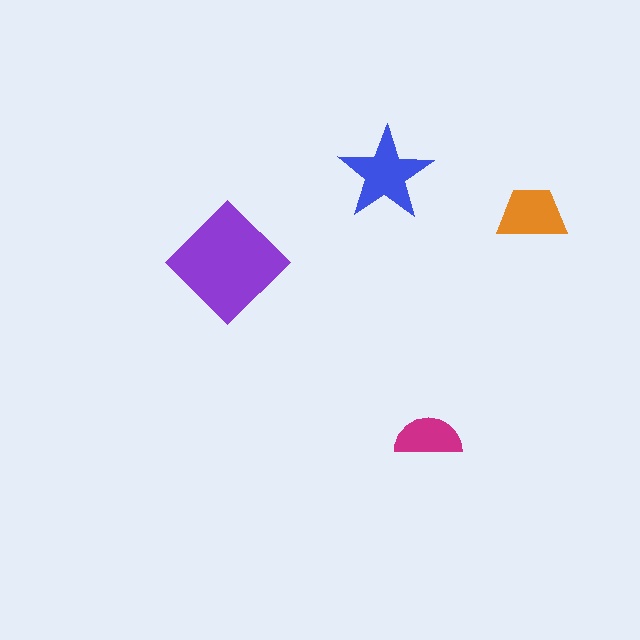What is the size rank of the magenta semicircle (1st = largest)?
4th.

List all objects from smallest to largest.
The magenta semicircle, the orange trapezoid, the blue star, the purple diamond.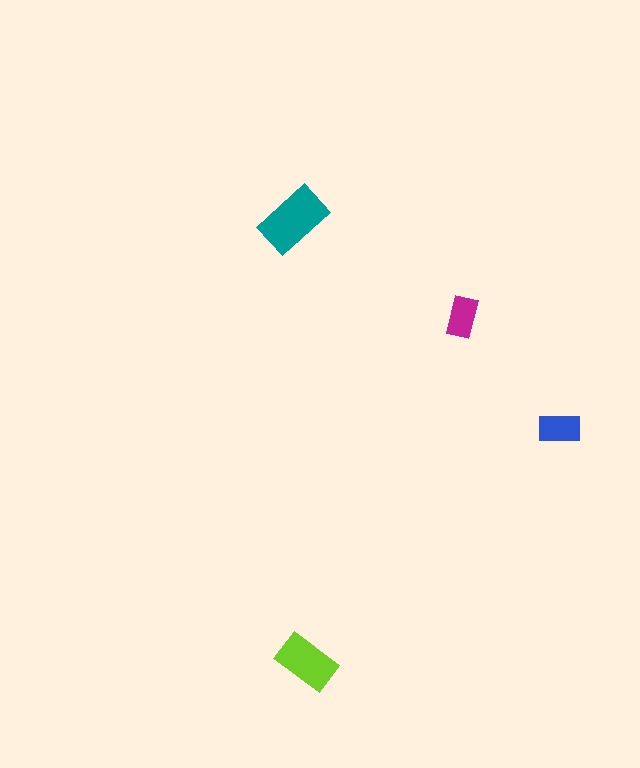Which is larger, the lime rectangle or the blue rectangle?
The lime one.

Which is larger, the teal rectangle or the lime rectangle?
The teal one.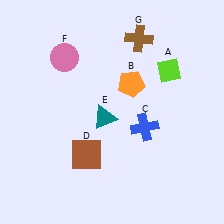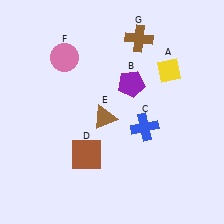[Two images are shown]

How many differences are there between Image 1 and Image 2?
There are 3 differences between the two images.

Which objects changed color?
A changed from lime to yellow. B changed from orange to purple. E changed from teal to brown.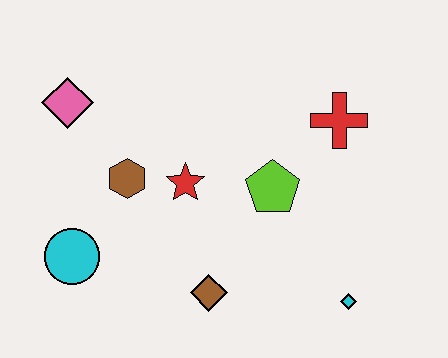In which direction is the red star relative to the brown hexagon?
The red star is to the right of the brown hexagon.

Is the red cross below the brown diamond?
No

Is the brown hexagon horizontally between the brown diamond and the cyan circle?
Yes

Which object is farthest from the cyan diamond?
The pink diamond is farthest from the cyan diamond.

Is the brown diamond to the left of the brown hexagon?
No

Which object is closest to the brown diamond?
The red star is closest to the brown diamond.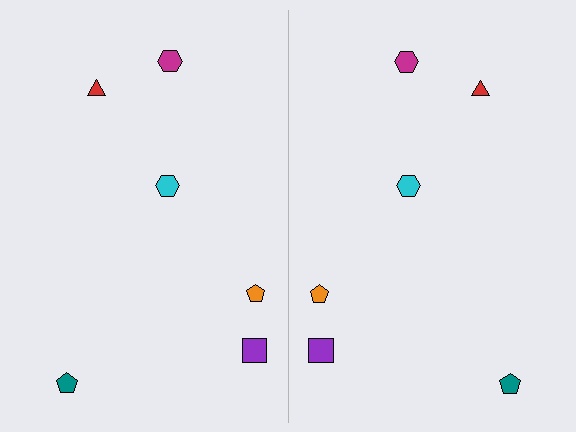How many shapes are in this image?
There are 12 shapes in this image.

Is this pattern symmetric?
Yes, this pattern has bilateral (reflection) symmetry.